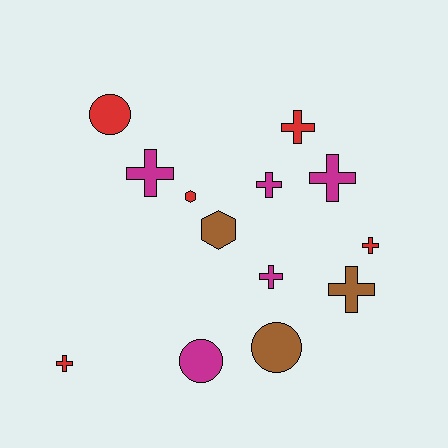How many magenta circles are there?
There is 1 magenta circle.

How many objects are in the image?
There are 13 objects.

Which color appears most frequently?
Red, with 5 objects.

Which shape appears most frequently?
Cross, with 8 objects.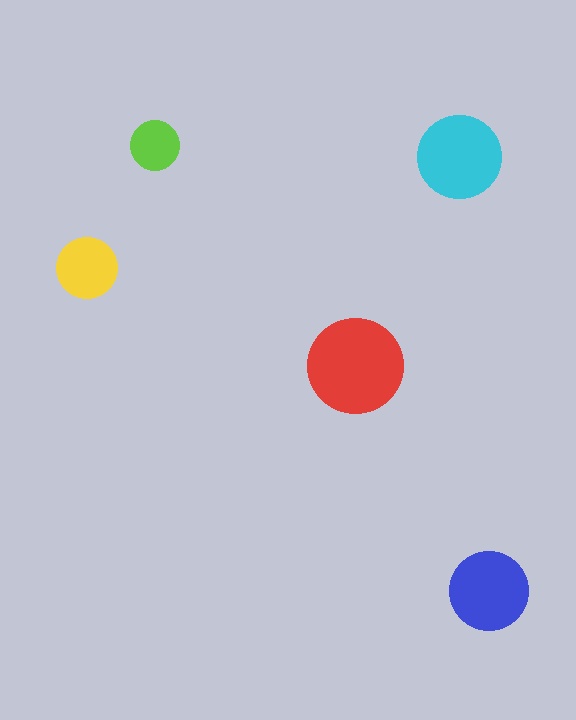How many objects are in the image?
There are 5 objects in the image.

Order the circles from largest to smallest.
the red one, the cyan one, the blue one, the yellow one, the lime one.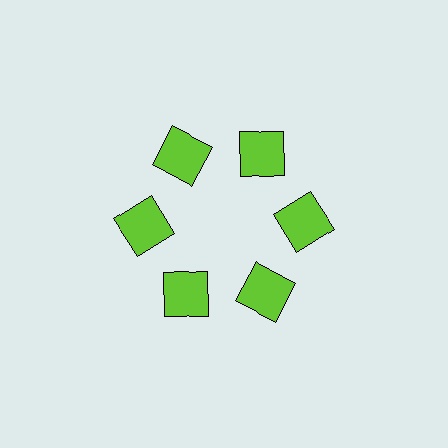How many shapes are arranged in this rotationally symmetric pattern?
There are 6 shapes, arranged in 6 groups of 1.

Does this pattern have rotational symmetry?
Yes, this pattern has 6-fold rotational symmetry. It looks the same after rotating 60 degrees around the center.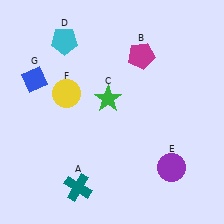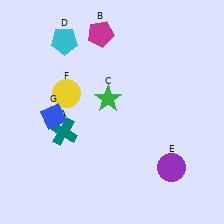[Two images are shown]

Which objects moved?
The objects that moved are: the teal cross (A), the magenta pentagon (B), the blue diamond (G).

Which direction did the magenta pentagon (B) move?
The magenta pentagon (B) moved left.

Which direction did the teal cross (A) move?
The teal cross (A) moved up.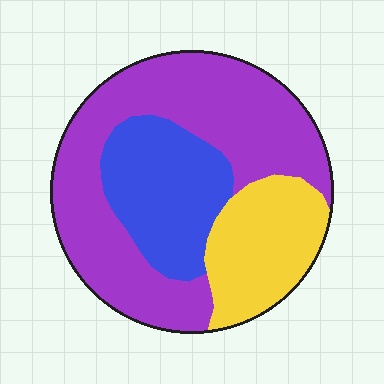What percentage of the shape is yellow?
Yellow takes up between a sixth and a third of the shape.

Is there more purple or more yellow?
Purple.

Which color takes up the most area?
Purple, at roughly 55%.